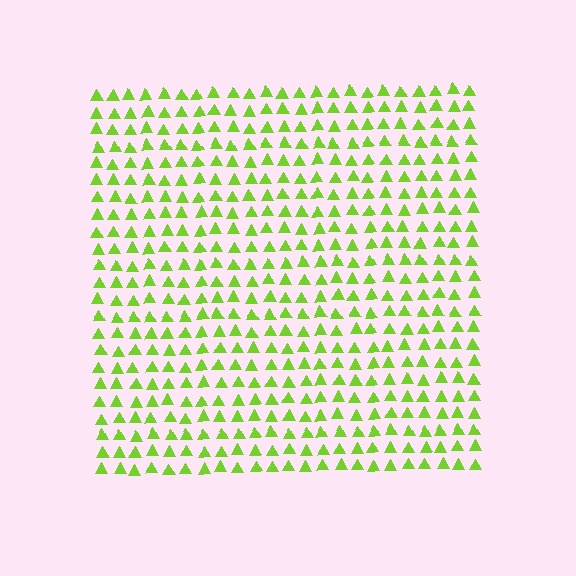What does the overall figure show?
The overall figure shows a square.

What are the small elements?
The small elements are triangles.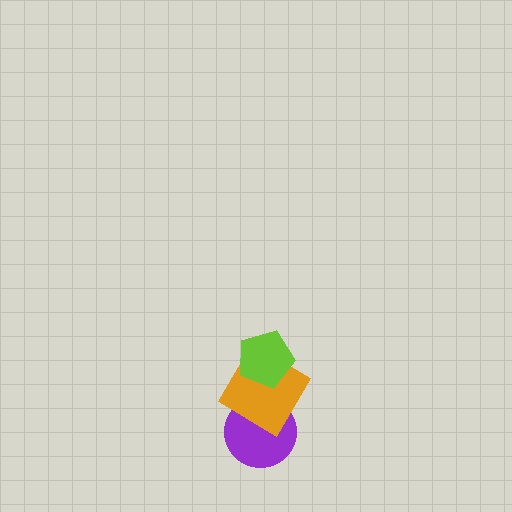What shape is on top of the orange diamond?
The lime pentagon is on top of the orange diamond.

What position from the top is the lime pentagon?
The lime pentagon is 1st from the top.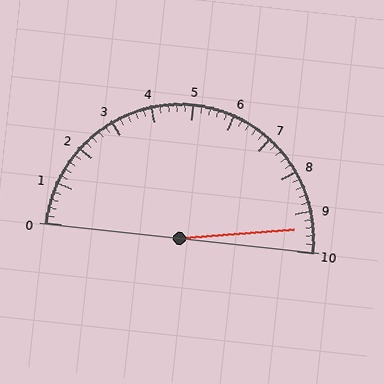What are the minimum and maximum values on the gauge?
The gauge ranges from 0 to 10.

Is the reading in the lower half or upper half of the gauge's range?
The reading is in the upper half of the range (0 to 10).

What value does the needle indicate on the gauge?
The needle indicates approximately 9.4.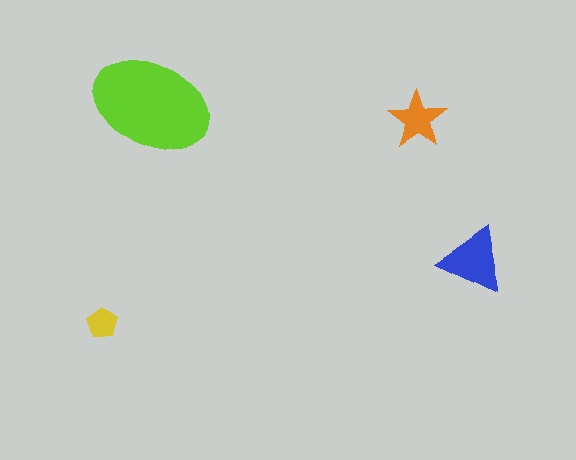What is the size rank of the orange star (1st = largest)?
3rd.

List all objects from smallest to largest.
The yellow pentagon, the orange star, the blue triangle, the lime ellipse.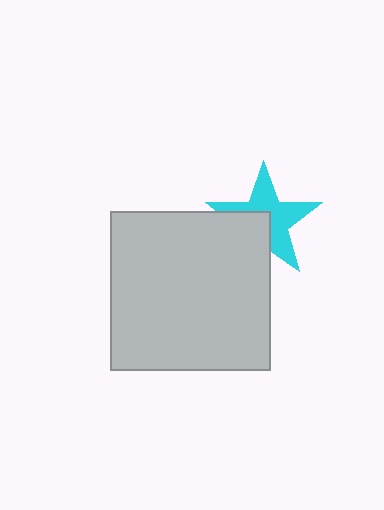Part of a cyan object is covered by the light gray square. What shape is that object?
It is a star.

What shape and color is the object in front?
The object in front is a light gray square.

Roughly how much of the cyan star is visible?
About half of it is visible (roughly 62%).